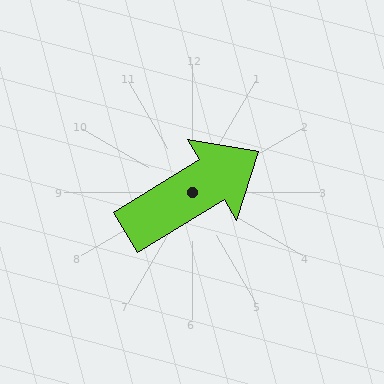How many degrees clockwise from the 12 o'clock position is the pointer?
Approximately 59 degrees.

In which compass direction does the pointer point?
Northeast.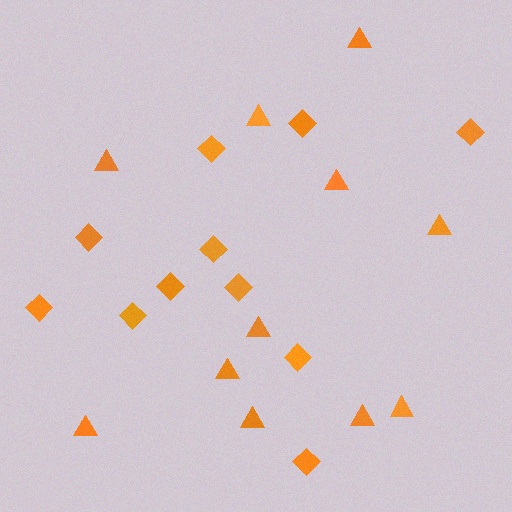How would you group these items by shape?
There are 2 groups: one group of diamonds (11) and one group of triangles (11).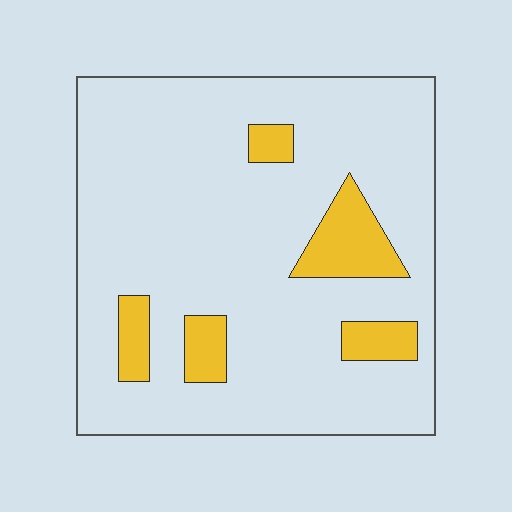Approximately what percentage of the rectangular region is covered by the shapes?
Approximately 15%.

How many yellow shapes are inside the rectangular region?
5.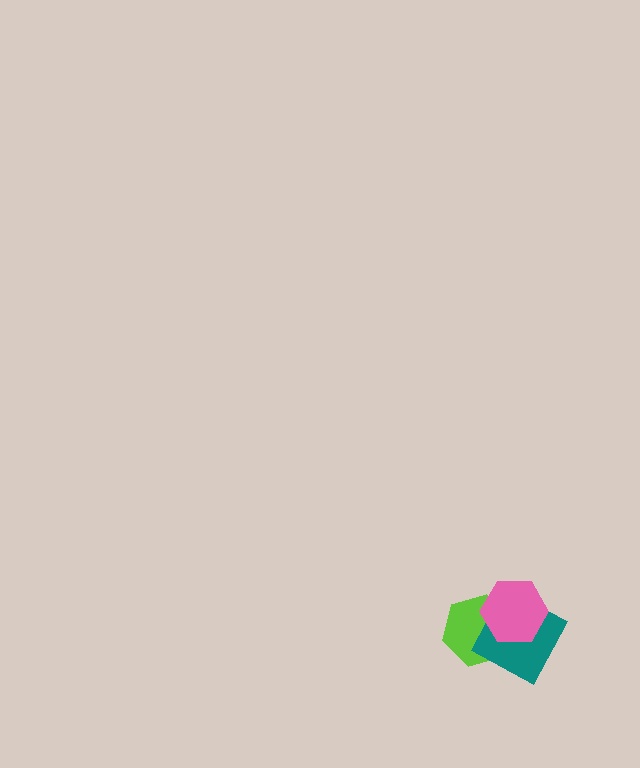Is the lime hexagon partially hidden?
Yes, it is partially covered by another shape.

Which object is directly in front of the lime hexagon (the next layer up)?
The teal square is directly in front of the lime hexagon.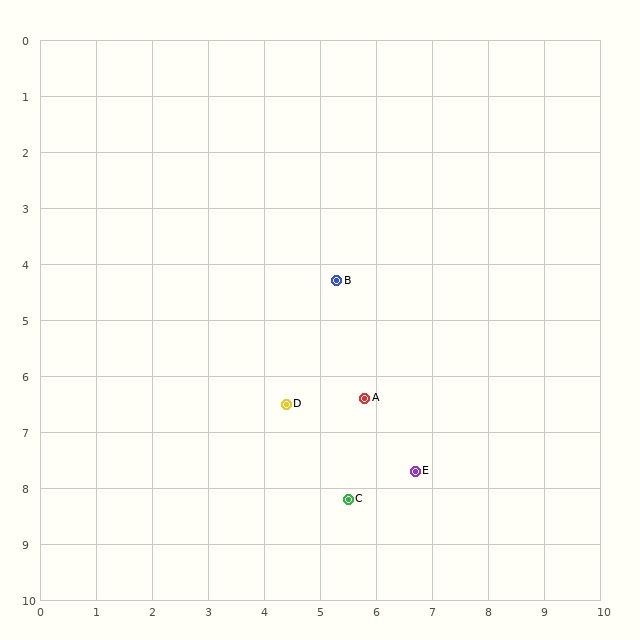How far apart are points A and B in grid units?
Points A and B are about 2.2 grid units apart.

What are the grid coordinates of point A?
Point A is at approximately (5.8, 6.4).